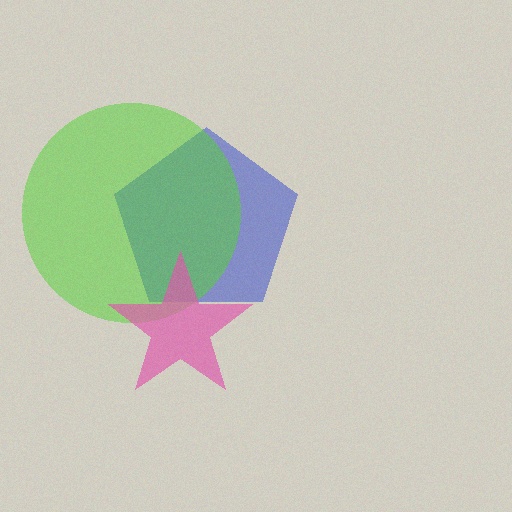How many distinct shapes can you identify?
There are 3 distinct shapes: a blue pentagon, a lime circle, a pink star.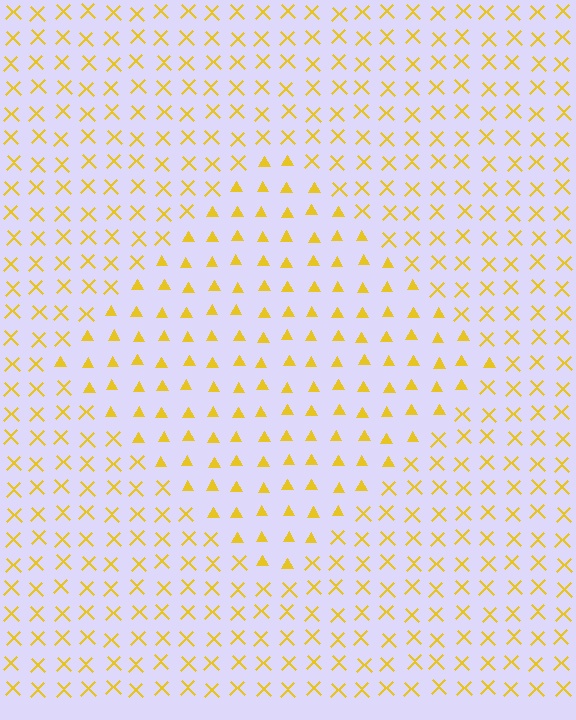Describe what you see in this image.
The image is filled with small yellow elements arranged in a uniform grid. A diamond-shaped region contains triangles, while the surrounding area contains X marks. The boundary is defined purely by the change in element shape.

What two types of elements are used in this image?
The image uses triangles inside the diamond region and X marks outside it.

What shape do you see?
I see a diamond.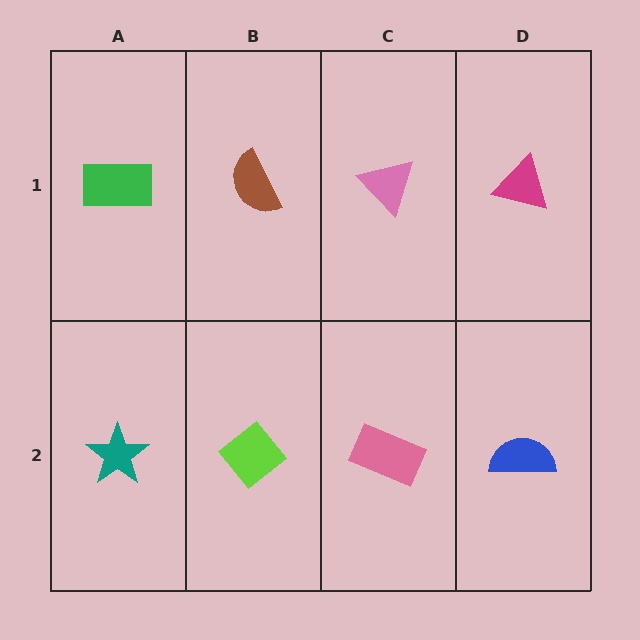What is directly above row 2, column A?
A green rectangle.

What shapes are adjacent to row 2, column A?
A green rectangle (row 1, column A), a lime diamond (row 2, column B).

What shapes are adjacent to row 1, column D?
A blue semicircle (row 2, column D), a pink triangle (row 1, column C).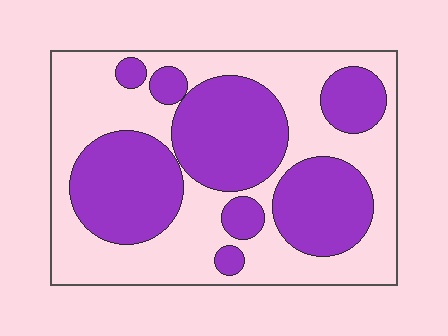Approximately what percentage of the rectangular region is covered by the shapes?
Approximately 45%.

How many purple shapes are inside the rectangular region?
8.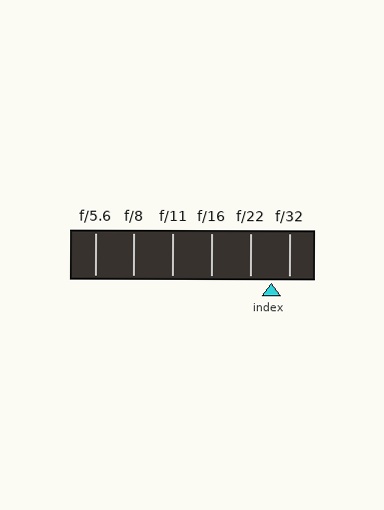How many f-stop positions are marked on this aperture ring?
There are 6 f-stop positions marked.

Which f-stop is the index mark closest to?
The index mark is closest to f/32.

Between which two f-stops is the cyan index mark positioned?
The index mark is between f/22 and f/32.